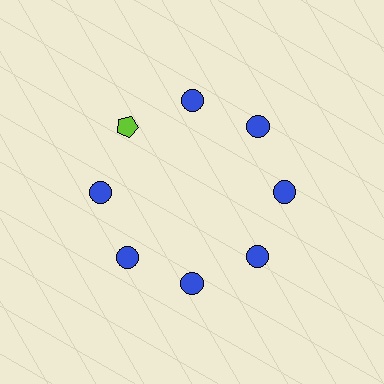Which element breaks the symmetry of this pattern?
The lime pentagon at roughly the 10 o'clock position breaks the symmetry. All other shapes are blue circles.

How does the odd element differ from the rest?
It differs in both color (lime instead of blue) and shape (pentagon instead of circle).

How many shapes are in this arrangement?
There are 8 shapes arranged in a ring pattern.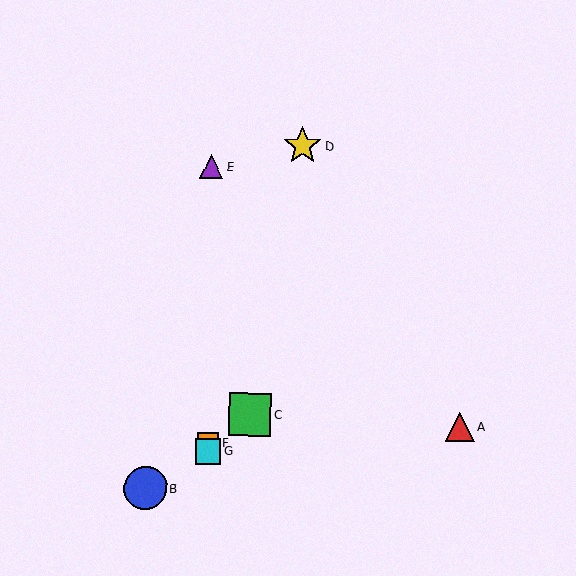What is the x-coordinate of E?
Object E is at x≈212.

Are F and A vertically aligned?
No, F is at x≈208 and A is at x≈460.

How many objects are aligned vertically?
3 objects (E, F, G) are aligned vertically.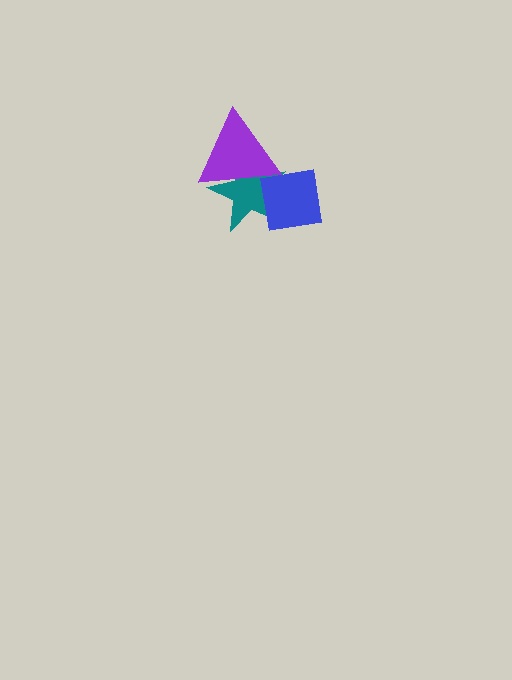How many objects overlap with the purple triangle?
2 objects overlap with the purple triangle.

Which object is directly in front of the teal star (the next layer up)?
The blue square is directly in front of the teal star.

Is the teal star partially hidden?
Yes, it is partially covered by another shape.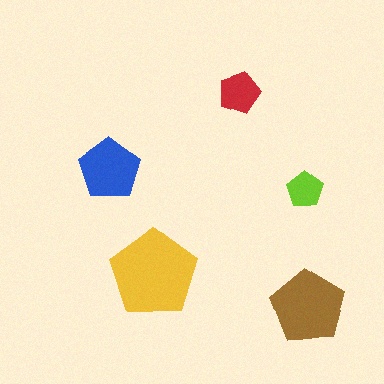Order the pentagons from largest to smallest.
the yellow one, the brown one, the blue one, the red one, the lime one.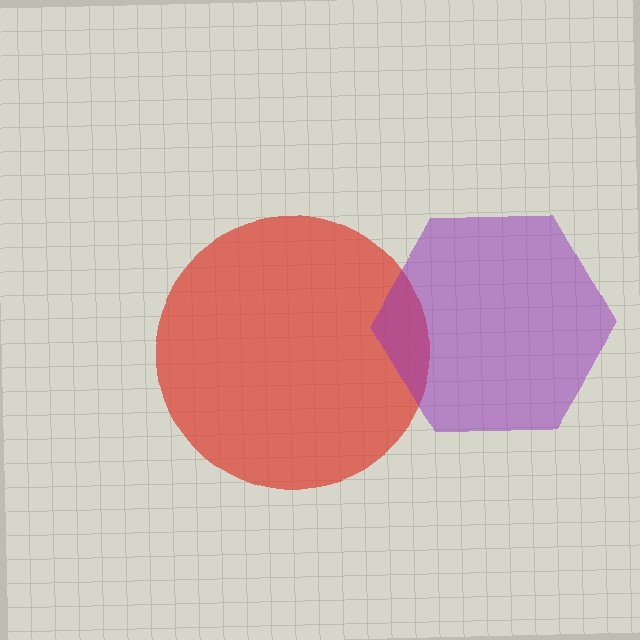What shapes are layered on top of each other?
The layered shapes are: a red circle, a purple hexagon.